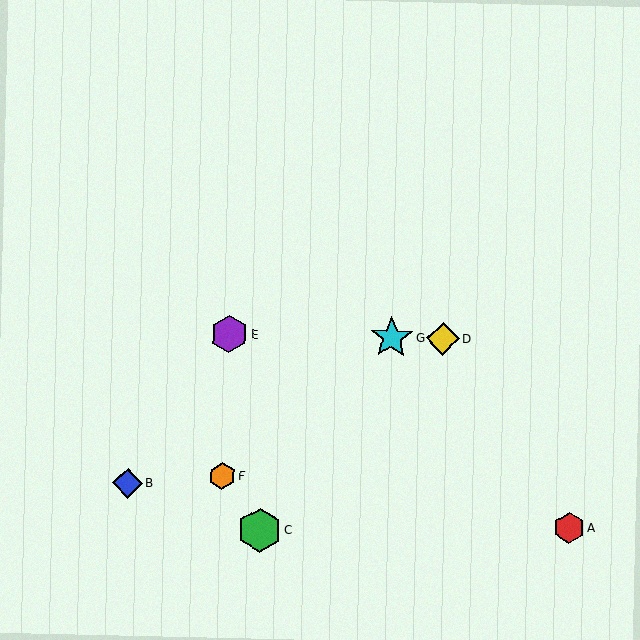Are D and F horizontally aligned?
No, D is at y≈339 and F is at y≈476.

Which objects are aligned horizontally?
Objects D, E, G are aligned horizontally.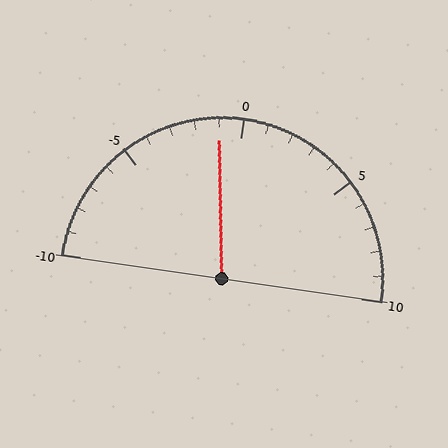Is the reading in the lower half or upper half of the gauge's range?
The reading is in the lower half of the range (-10 to 10).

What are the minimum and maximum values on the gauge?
The gauge ranges from -10 to 10.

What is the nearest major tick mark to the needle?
The nearest major tick mark is 0.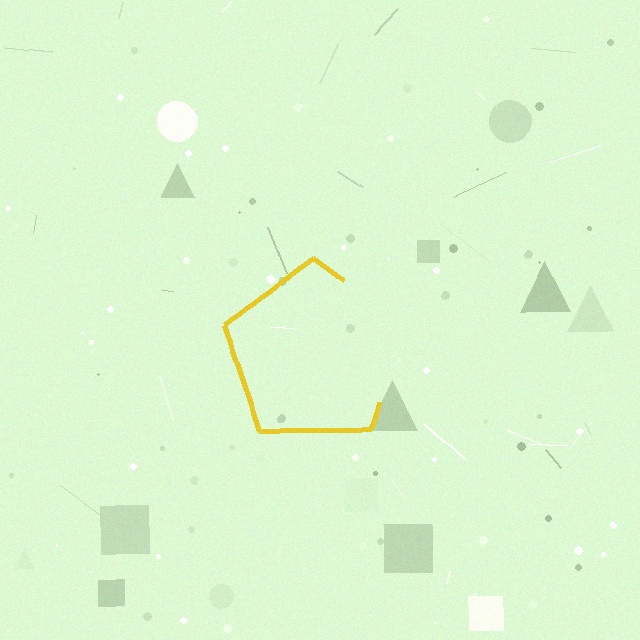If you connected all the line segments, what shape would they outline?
They would outline a pentagon.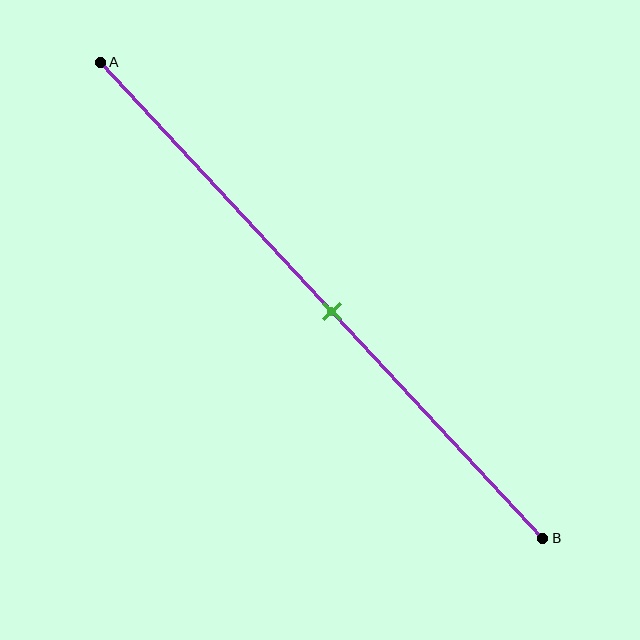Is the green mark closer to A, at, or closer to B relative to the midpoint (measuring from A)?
The green mark is approximately at the midpoint of segment AB.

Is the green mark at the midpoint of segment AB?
Yes, the mark is approximately at the midpoint.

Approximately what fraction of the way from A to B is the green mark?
The green mark is approximately 50% of the way from A to B.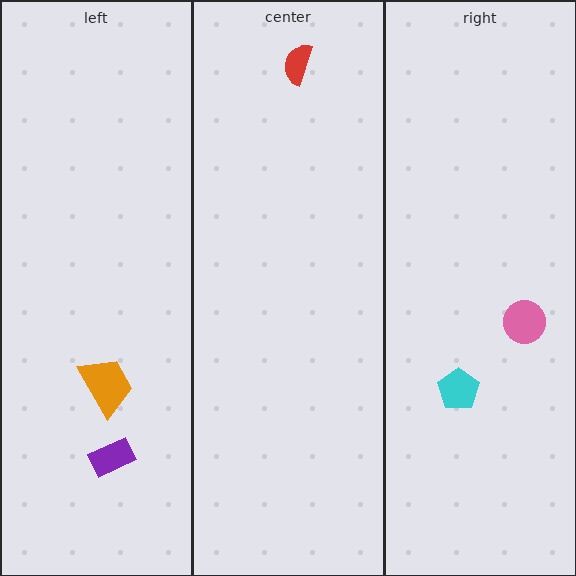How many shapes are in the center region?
1.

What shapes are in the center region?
The red semicircle.